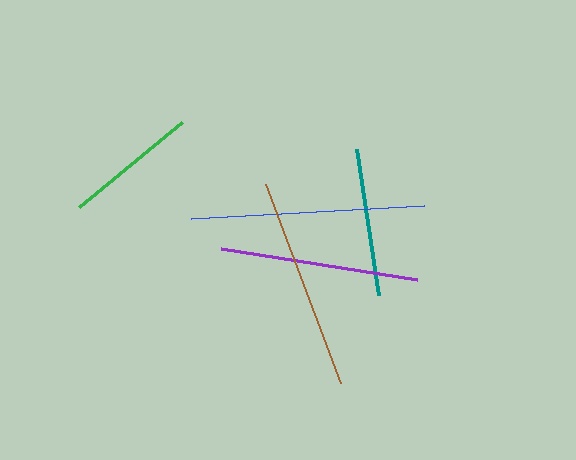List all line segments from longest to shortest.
From longest to shortest: blue, brown, purple, teal, green.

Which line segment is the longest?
The blue line is the longest at approximately 233 pixels.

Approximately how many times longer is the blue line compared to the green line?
The blue line is approximately 1.7 times the length of the green line.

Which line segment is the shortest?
The green line is the shortest at approximately 133 pixels.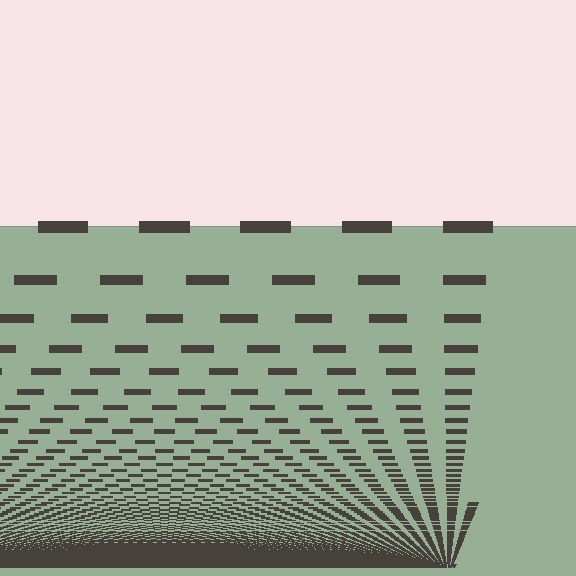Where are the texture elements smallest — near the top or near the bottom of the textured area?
Near the bottom.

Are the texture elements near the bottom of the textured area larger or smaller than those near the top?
Smaller. The gradient is inverted — elements near the bottom are smaller and denser.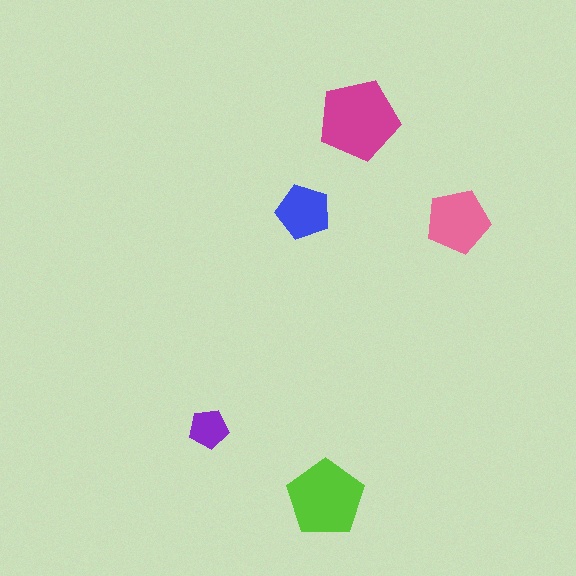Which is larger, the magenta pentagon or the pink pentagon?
The magenta one.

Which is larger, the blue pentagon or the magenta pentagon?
The magenta one.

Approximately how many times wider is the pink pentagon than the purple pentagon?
About 1.5 times wider.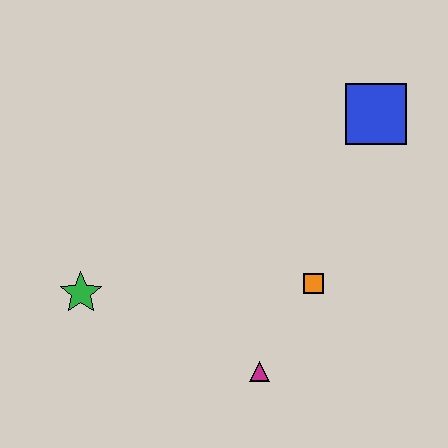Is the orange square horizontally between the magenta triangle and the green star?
No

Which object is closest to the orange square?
The magenta triangle is closest to the orange square.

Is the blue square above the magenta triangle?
Yes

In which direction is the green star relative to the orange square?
The green star is to the left of the orange square.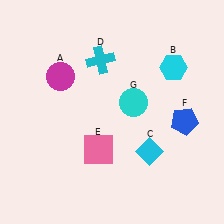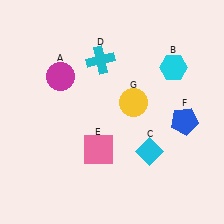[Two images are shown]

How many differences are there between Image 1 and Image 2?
There is 1 difference between the two images.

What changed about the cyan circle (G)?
In Image 1, G is cyan. In Image 2, it changed to yellow.